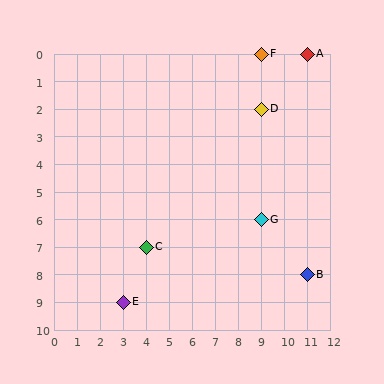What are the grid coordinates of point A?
Point A is at grid coordinates (11, 0).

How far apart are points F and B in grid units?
Points F and B are 2 columns and 8 rows apart (about 8.2 grid units diagonally).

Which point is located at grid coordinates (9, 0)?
Point F is at (9, 0).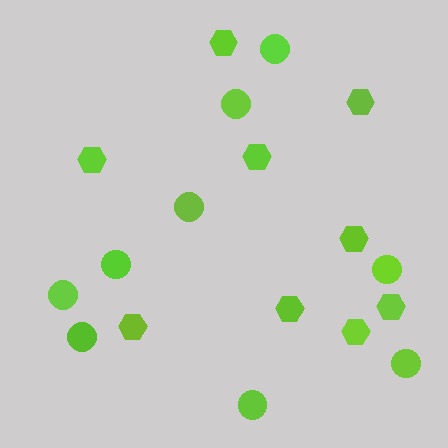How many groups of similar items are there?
There are 2 groups: one group of hexagons (9) and one group of circles (9).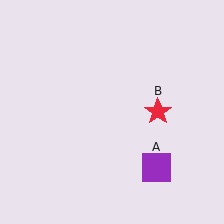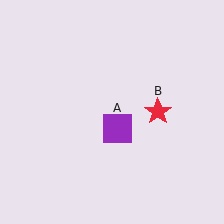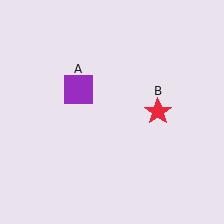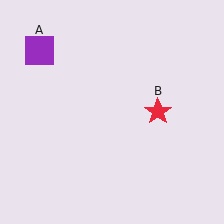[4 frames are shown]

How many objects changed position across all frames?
1 object changed position: purple square (object A).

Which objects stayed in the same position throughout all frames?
Red star (object B) remained stationary.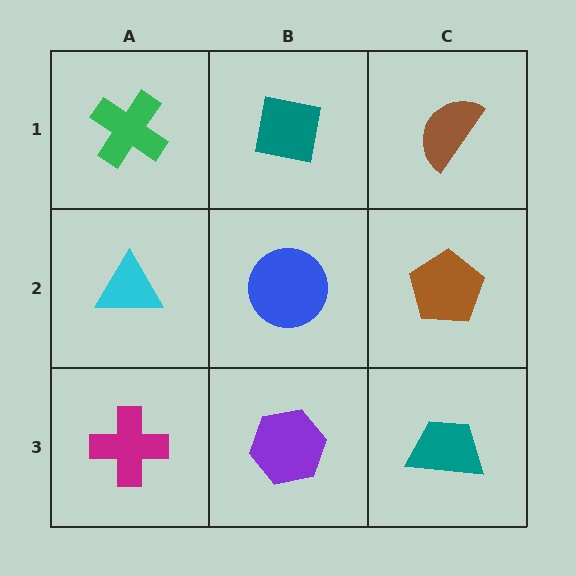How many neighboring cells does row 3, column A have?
2.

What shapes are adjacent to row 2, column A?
A green cross (row 1, column A), a magenta cross (row 3, column A), a blue circle (row 2, column B).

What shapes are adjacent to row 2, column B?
A teal square (row 1, column B), a purple hexagon (row 3, column B), a cyan triangle (row 2, column A), a brown pentagon (row 2, column C).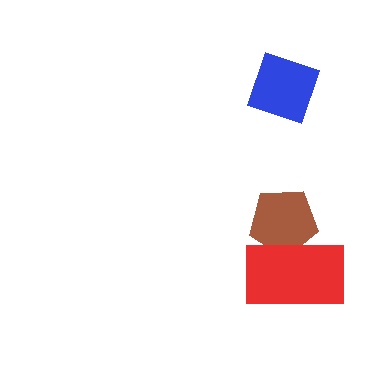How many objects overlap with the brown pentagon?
1 object overlaps with the brown pentagon.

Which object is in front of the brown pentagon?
The red rectangle is in front of the brown pentagon.